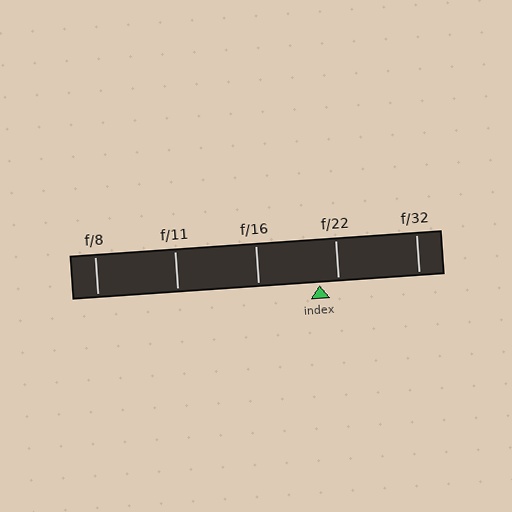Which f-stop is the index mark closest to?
The index mark is closest to f/22.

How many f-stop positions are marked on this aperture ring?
There are 5 f-stop positions marked.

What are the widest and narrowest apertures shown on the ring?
The widest aperture shown is f/8 and the narrowest is f/32.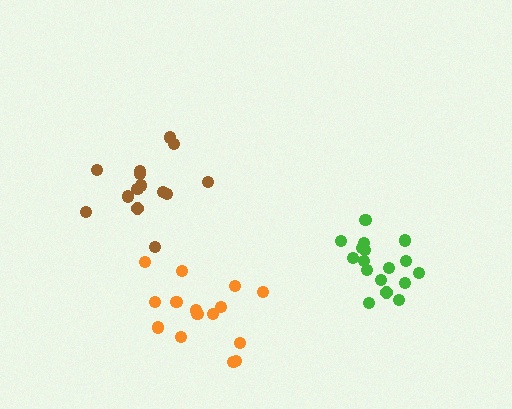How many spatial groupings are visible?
There are 3 spatial groupings.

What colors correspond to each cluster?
The clusters are colored: brown, green, orange.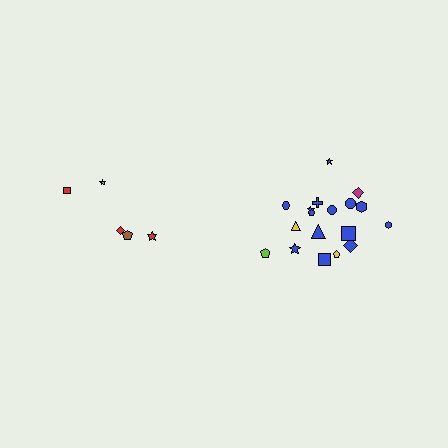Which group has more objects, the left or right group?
The right group.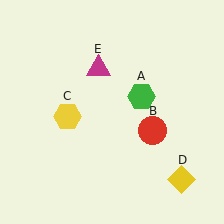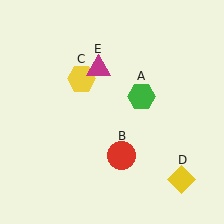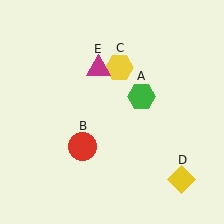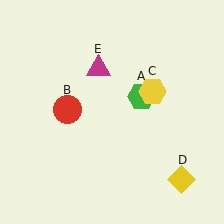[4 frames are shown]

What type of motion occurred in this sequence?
The red circle (object B), yellow hexagon (object C) rotated clockwise around the center of the scene.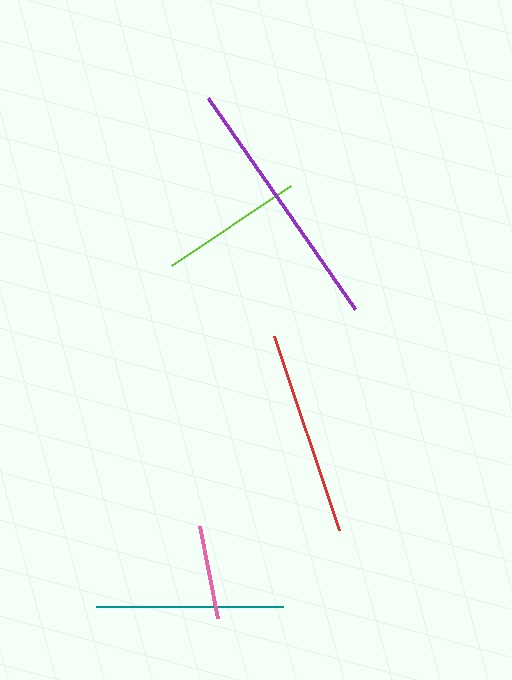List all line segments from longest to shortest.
From longest to shortest: purple, red, teal, lime, pink.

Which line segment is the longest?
The purple line is the longest at approximately 257 pixels.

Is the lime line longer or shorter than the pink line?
The lime line is longer than the pink line.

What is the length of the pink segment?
The pink segment is approximately 93 pixels long.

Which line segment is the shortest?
The pink line is the shortest at approximately 93 pixels.